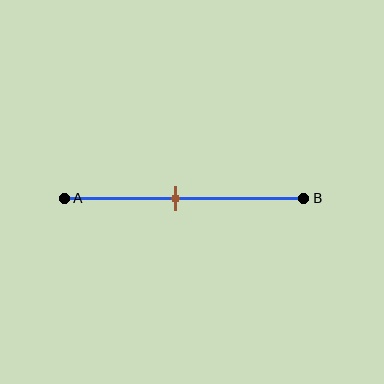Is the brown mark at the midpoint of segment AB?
No, the mark is at about 45% from A, not at the 50% midpoint.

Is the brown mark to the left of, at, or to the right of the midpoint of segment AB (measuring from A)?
The brown mark is to the left of the midpoint of segment AB.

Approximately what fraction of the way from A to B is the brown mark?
The brown mark is approximately 45% of the way from A to B.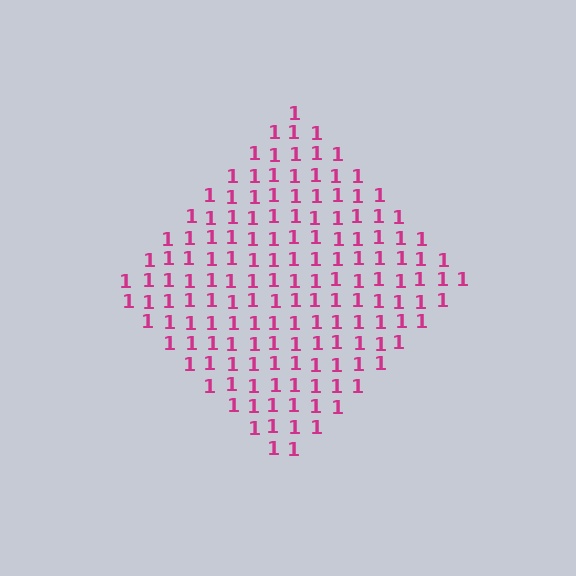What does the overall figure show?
The overall figure shows a diamond.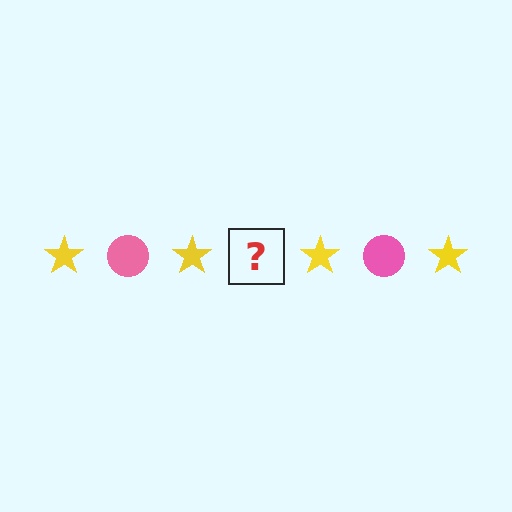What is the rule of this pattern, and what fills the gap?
The rule is that the pattern alternates between yellow star and pink circle. The gap should be filled with a pink circle.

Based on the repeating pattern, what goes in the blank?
The blank should be a pink circle.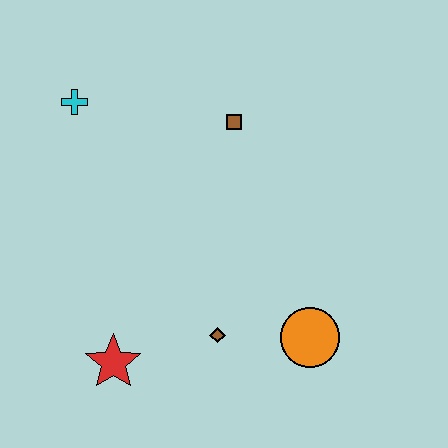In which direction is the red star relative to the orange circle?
The red star is to the left of the orange circle.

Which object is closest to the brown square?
The cyan cross is closest to the brown square.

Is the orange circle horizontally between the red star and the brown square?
No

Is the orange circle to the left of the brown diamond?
No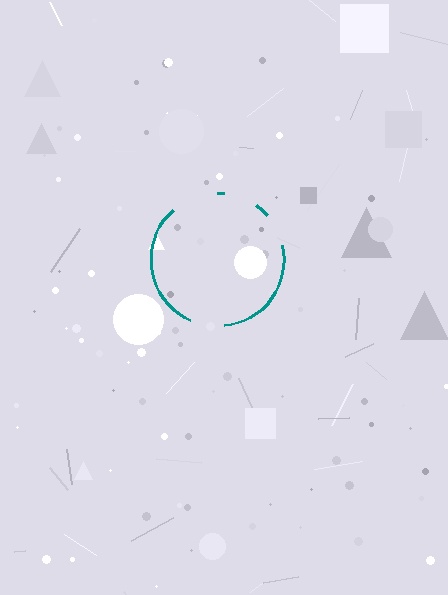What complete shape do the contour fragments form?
The contour fragments form a circle.